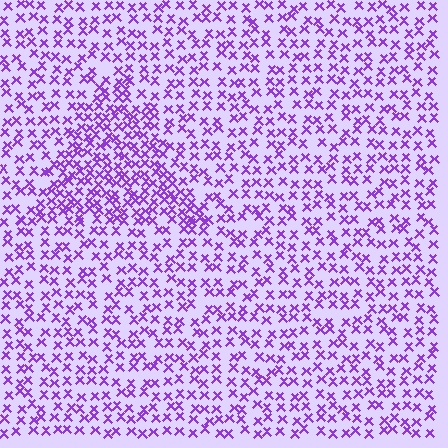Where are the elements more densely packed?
The elements are more densely packed inside the triangle boundary.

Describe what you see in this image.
The image contains small purple elements arranged at two different densities. A triangle-shaped region is visible where the elements are more densely packed than the surrounding area.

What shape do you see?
I see a triangle.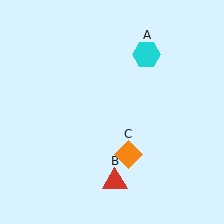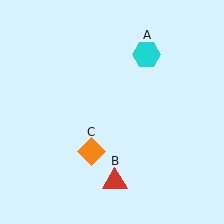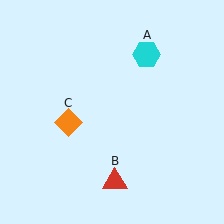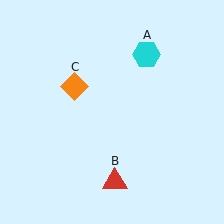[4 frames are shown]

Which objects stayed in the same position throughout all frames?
Cyan hexagon (object A) and red triangle (object B) remained stationary.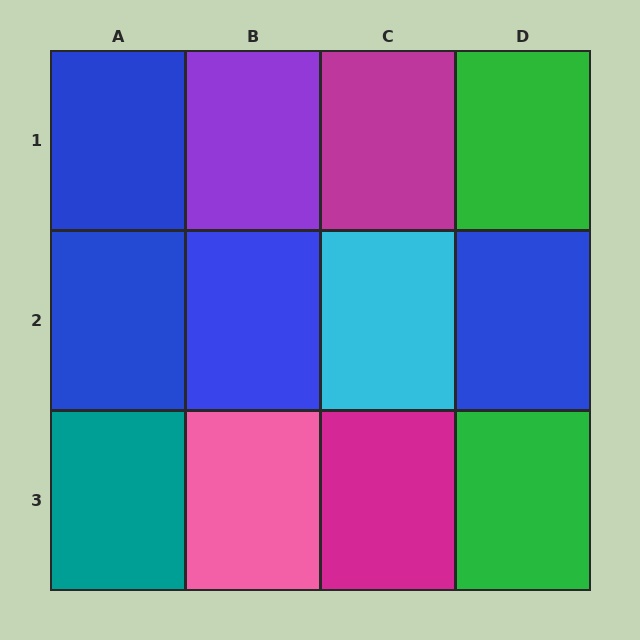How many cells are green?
2 cells are green.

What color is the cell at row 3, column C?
Magenta.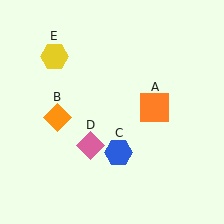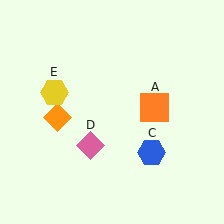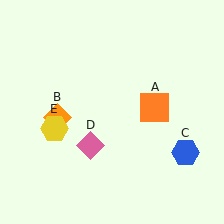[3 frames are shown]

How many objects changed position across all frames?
2 objects changed position: blue hexagon (object C), yellow hexagon (object E).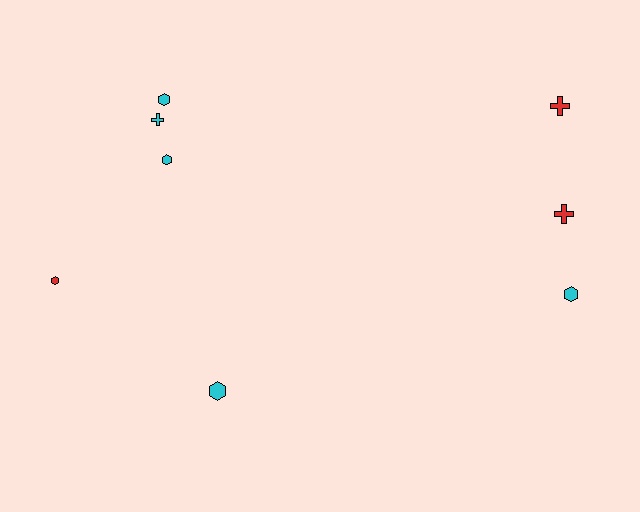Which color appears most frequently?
Cyan, with 5 objects.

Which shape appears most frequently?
Hexagon, with 5 objects.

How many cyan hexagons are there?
There are 4 cyan hexagons.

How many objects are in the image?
There are 8 objects.